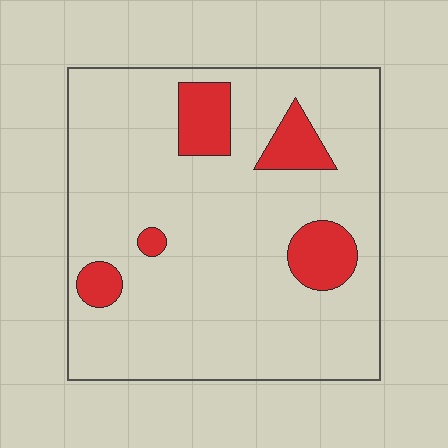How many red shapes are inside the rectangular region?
5.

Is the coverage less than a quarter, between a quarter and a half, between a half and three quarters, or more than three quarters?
Less than a quarter.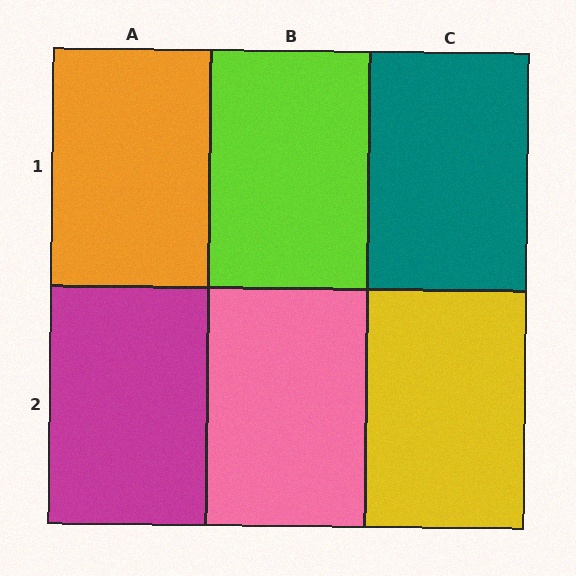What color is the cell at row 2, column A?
Magenta.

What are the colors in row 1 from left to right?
Orange, lime, teal.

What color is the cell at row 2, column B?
Pink.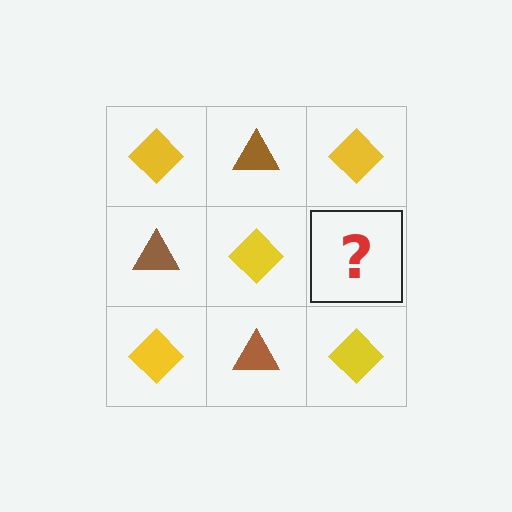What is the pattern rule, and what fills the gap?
The rule is that it alternates yellow diamond and brown triangle in a checkerboard pattern. The gap should be filled with a brown triangle.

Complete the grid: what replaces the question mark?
The question mark should be replaced with a brown triangle.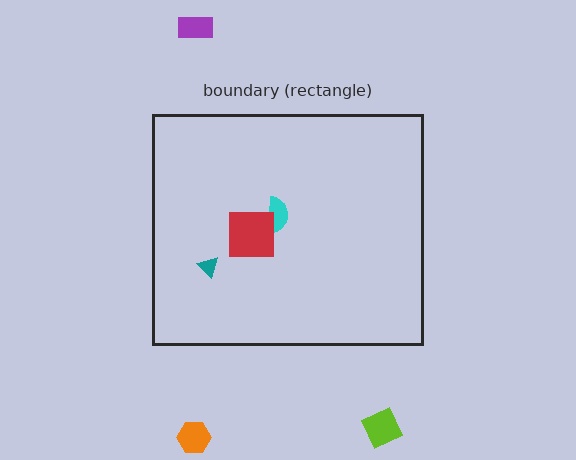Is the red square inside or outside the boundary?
Inside.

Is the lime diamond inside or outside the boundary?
Outside.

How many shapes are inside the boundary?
3 inside, 3 outside.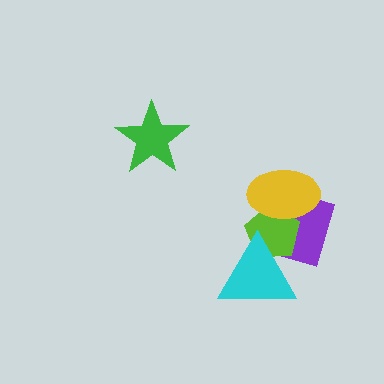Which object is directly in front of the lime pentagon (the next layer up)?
The cyan triangle is directly in front of the lime pentagon.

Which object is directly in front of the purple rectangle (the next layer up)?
The lime pentagon is directly in front of the purple rectangle.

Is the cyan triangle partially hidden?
No, no other shape covers it.